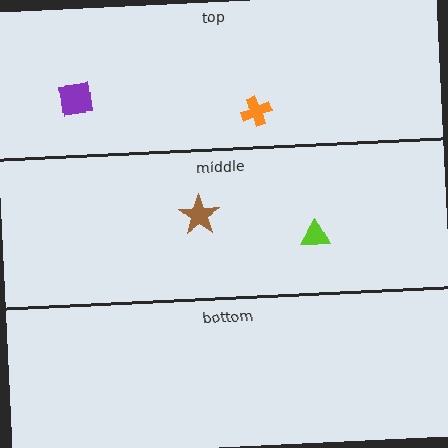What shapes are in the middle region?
The lime triangle, the brown star.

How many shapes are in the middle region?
2.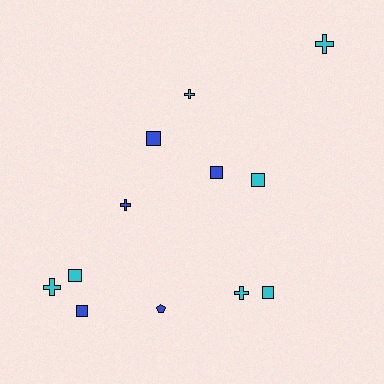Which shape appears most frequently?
Square, with 6 objects.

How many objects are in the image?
There are 12 objects.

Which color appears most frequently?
Cyan, with 7 objects.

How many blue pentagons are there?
There is 1 blue pentagon.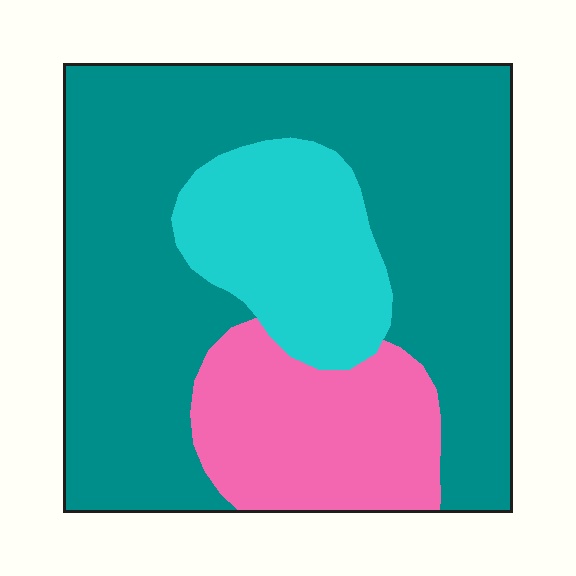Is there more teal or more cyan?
Teal.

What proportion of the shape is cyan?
Cyan covers around 15% of the shape.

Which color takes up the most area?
Teal, at roughly 65%.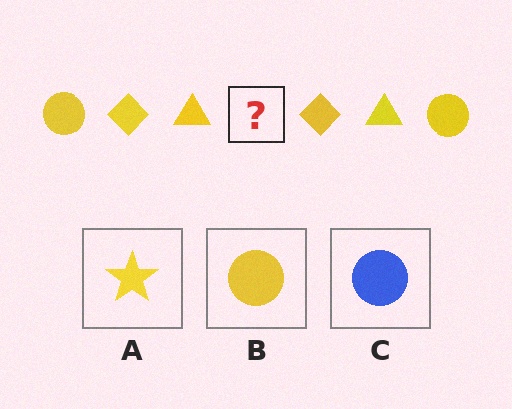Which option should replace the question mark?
Option B.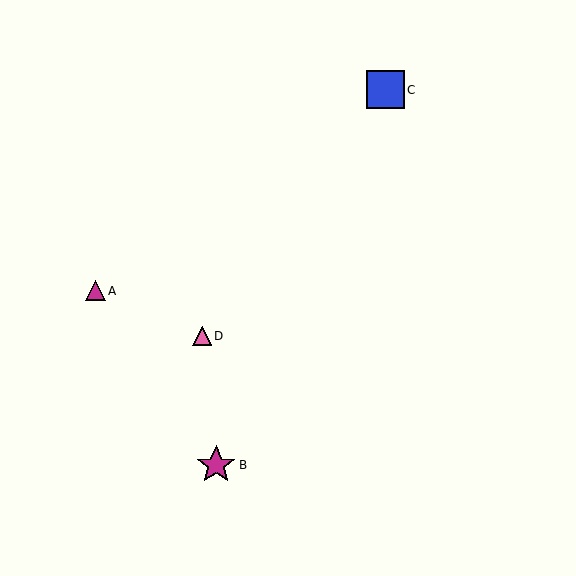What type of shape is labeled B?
Shape B is a magenta star.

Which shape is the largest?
The magenta star (labeled B) is the largest.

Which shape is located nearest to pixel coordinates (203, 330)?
The pink triangle (labeled D) at (202, 336) is nearest to that location.